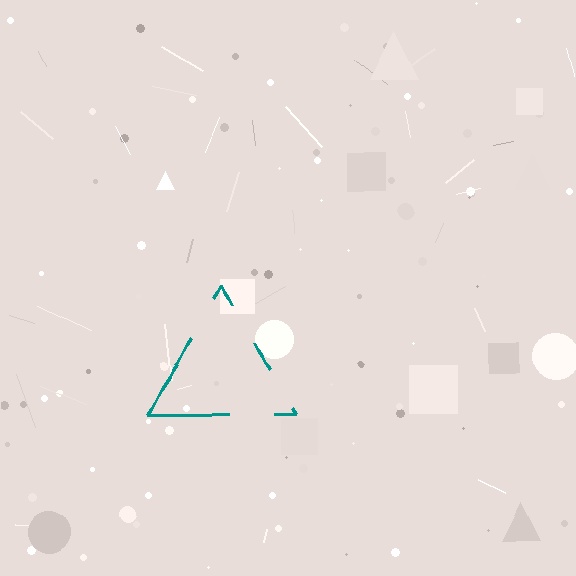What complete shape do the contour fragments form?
The contour fragments form a triangle.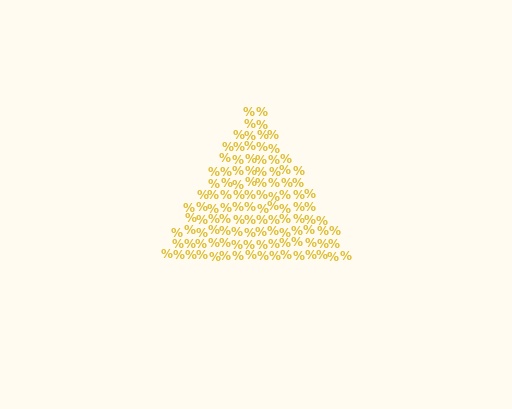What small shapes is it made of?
It is made of small percent signs.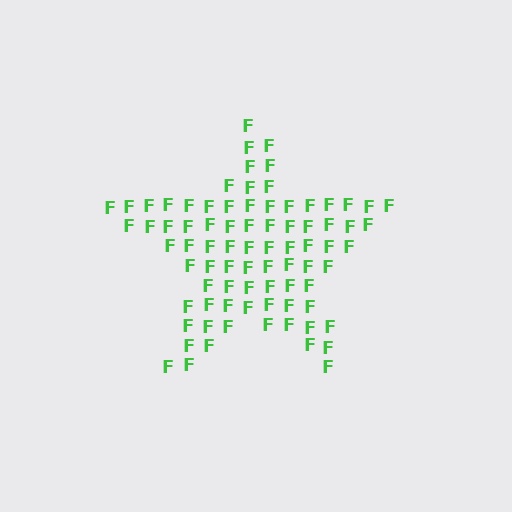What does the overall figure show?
The overall figure shows a star.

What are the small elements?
The small elements are letter F's.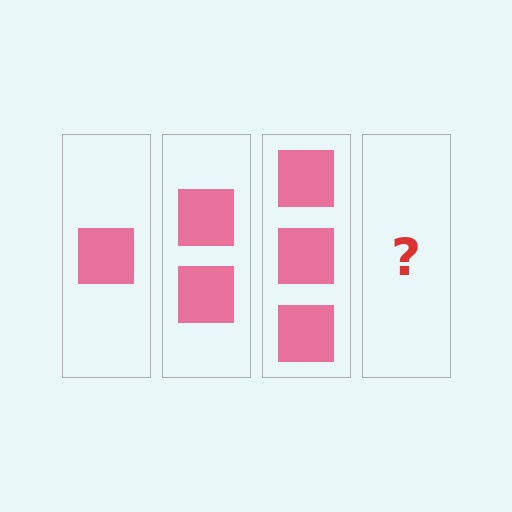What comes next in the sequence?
The next element should be 4 squares.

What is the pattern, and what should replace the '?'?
The pattern is that each step adds one more square. The '?' should be 4 squares.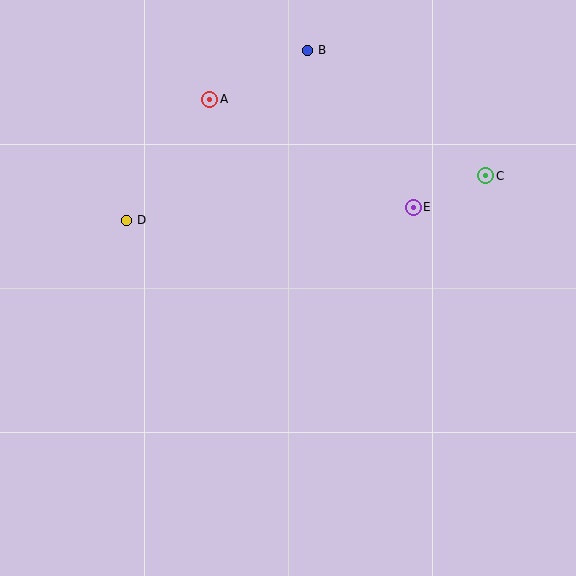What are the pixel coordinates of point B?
Point B is at (308, 50).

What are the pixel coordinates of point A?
Point A is at (210, 99).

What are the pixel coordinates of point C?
Point C is at (486, 176).